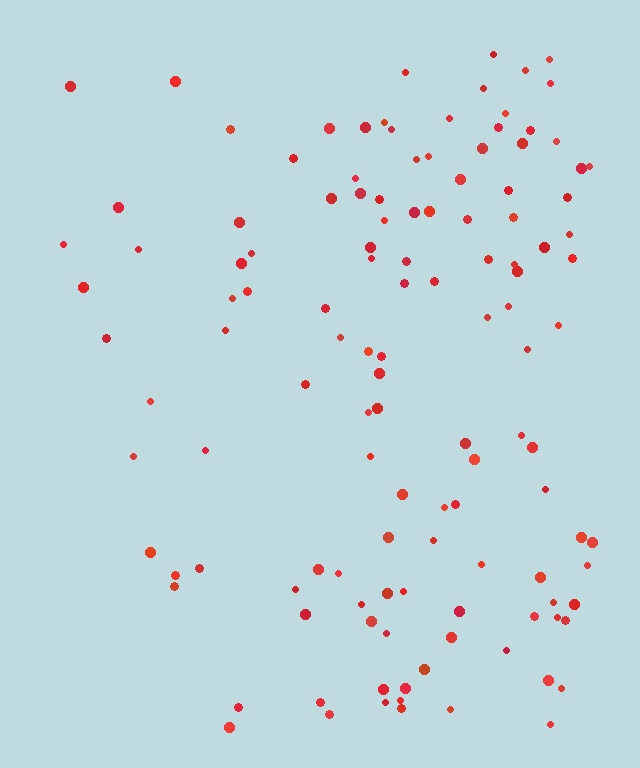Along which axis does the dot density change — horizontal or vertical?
Horizontal.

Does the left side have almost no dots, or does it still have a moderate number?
Still a moderate number, just noticeably fewer than the right.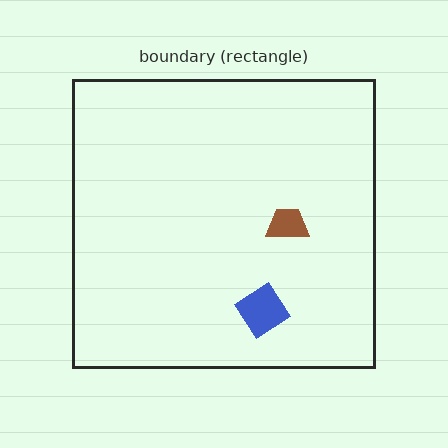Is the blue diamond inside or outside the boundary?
Inside.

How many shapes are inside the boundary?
2 inside, 0 outside.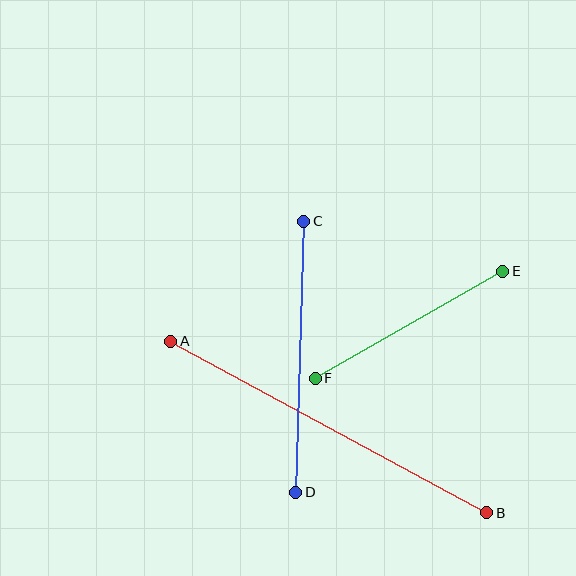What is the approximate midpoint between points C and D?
The midpoint is at approximately (300, 357) pixels.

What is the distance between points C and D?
The distance is approximately 271 pixels.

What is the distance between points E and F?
The distance is approximately 216 pixels.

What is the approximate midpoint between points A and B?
The midpoint is at approximately (329, 427) pixels.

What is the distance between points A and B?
The distance is approximately 360 pixels.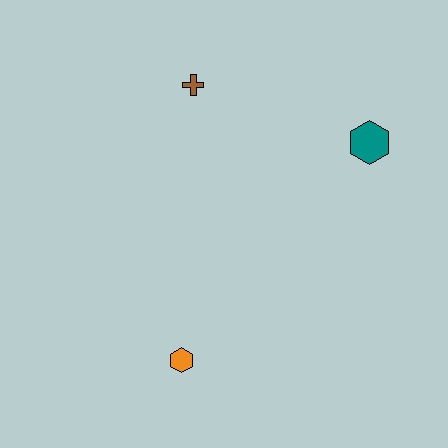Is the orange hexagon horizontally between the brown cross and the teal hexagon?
No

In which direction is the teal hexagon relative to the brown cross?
The teal hexagon is to the right of the brown cross.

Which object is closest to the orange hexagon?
The brown cross is closest to the orange hexagon.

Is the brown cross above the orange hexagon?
Yes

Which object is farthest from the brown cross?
The orange hexagon is farthest from the brown cross.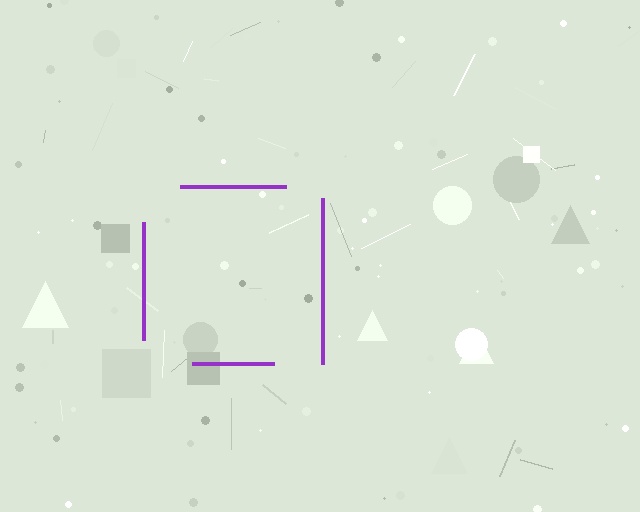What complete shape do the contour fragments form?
The contour fragments form a square.